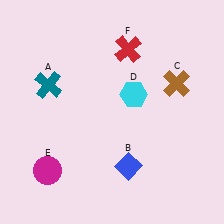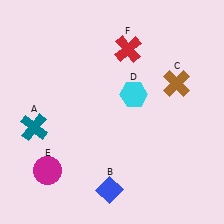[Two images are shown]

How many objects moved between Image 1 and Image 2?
2 objects moved between the two images.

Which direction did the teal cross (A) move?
The teal cross (A) moved down.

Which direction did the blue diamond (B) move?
The blue diamond (B) moved down.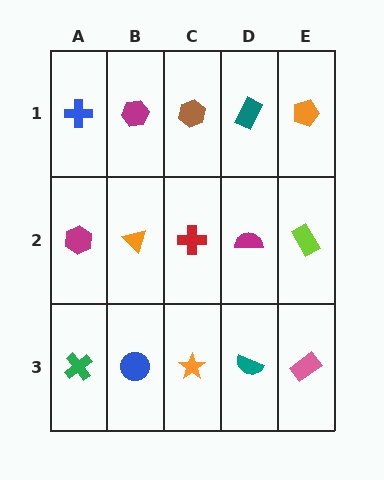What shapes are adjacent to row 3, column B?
An orange triangle (row 2, column B), a green cross (row 3, column A), an orange star (row 3, column C).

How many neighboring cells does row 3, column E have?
2.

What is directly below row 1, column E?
A lime rectangle.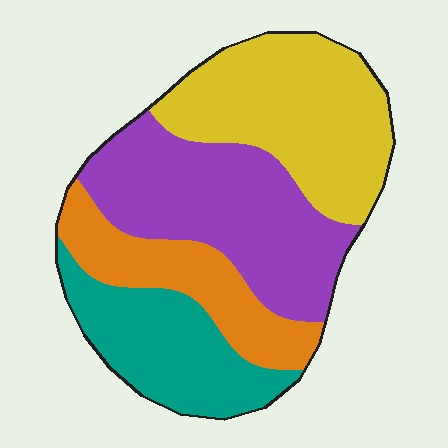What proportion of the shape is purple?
Purple takes up between a quarter and a half of the shape.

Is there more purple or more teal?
Purple.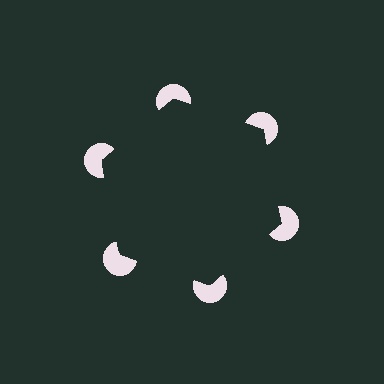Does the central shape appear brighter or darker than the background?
It typically appears slightly darker than the background, even though no actual brightness change is drawn.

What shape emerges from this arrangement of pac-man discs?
An illusory hexagon — its edges are inferred from the aligned wedge cuts in the pac-man discs, not physically drawn.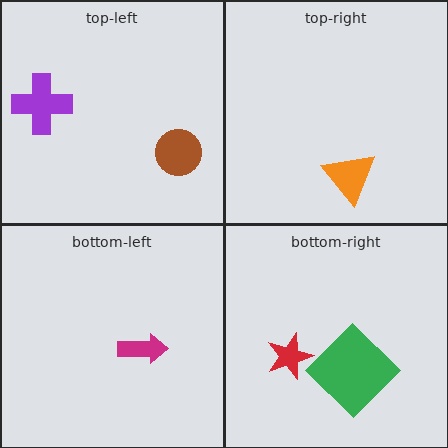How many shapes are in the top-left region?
2.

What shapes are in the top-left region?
The brown circle, the purple cross.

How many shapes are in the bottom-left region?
1.